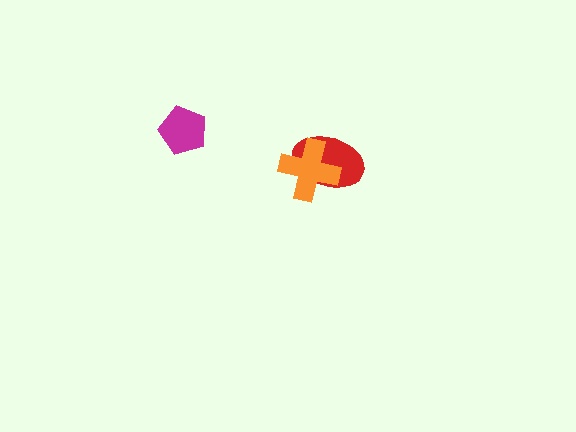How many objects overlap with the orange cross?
1 object overlaps with the orange cross.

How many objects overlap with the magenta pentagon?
0 objects overlap with the magenta pentagon.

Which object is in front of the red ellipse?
The orange cross is in front of the red ellipse.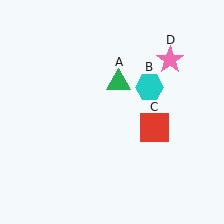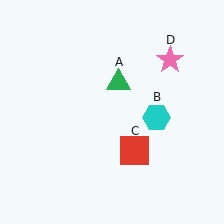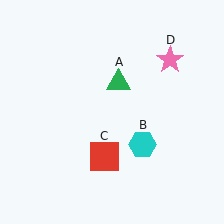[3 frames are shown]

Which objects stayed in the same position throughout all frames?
Green triangle (object A) and pink star (object D) remained stationary.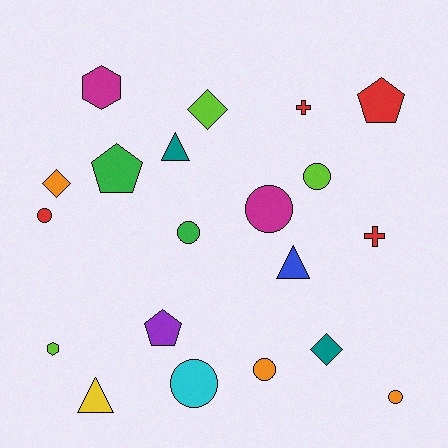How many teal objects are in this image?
There are 2 teal objects.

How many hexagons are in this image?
There are 2 hexagons.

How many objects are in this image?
There are 20 objects.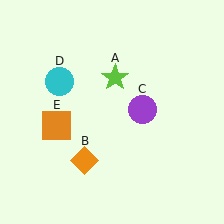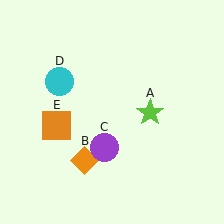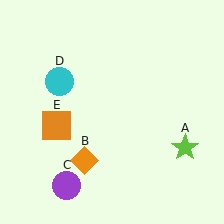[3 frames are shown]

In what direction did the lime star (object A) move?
The lime star (object A) moved down and to the right.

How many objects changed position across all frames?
2 objects changed position: lime star (object A), purple circle (object C).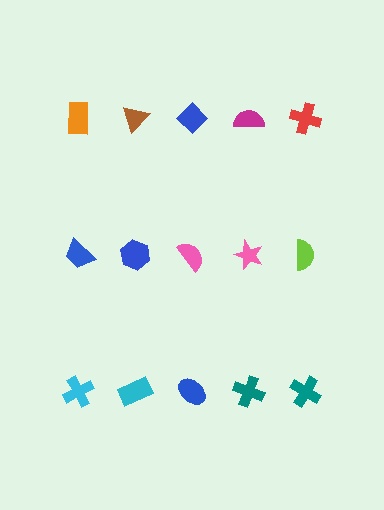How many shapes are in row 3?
5 shapes.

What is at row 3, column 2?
A cyan rectangle.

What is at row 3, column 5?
A teal cross.